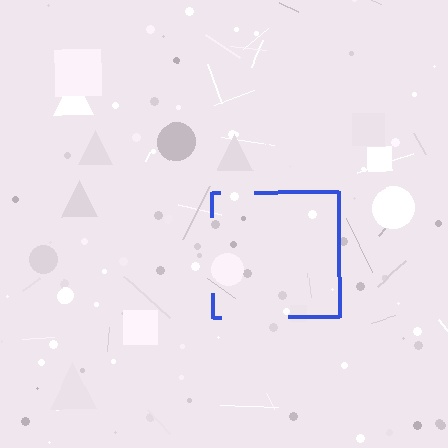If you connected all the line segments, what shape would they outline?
They would outline a square.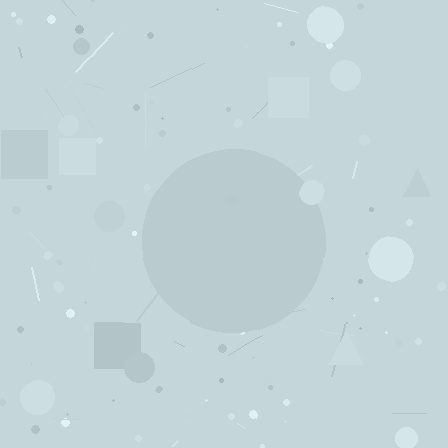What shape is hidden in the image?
A circle is hidden in the image.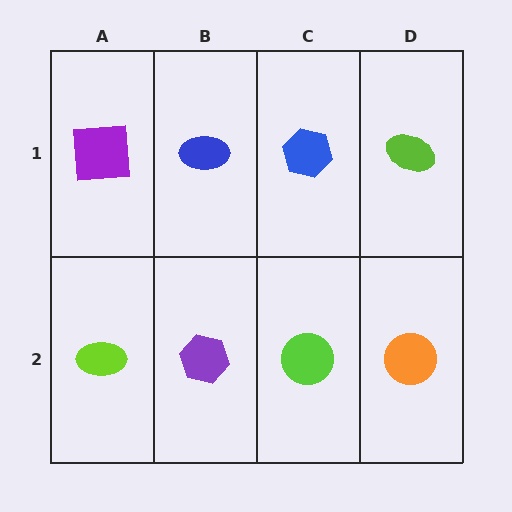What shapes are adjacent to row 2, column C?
A blue hexagon (row 1, column C), a purple hexagon (row 2, column B), an orange circle (row 2, column D).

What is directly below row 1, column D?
An orange circle.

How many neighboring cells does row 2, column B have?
3.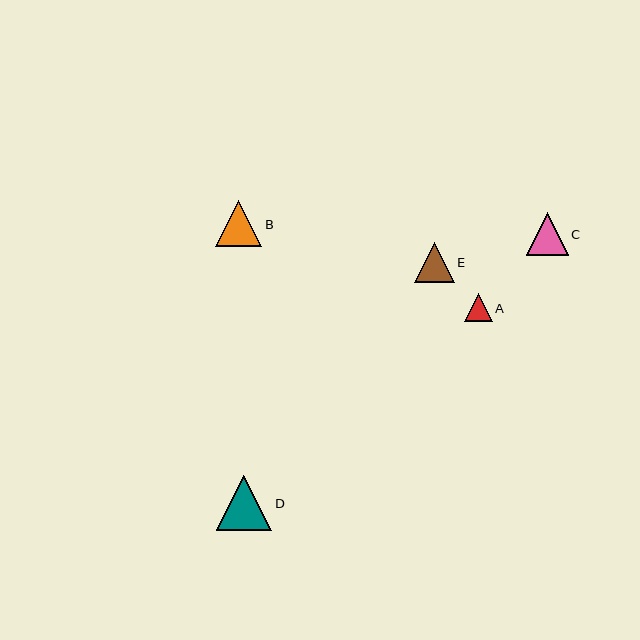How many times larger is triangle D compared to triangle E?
Triangle D is approximately 1.4 times the size of triangle E.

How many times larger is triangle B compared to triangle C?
Triangle B is approximately 1.1 times the size of triangle C.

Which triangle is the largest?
Triangle D is the largest with a size of approximately 55 pixels.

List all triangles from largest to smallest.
From largest to smallest: D, B, C, E, A.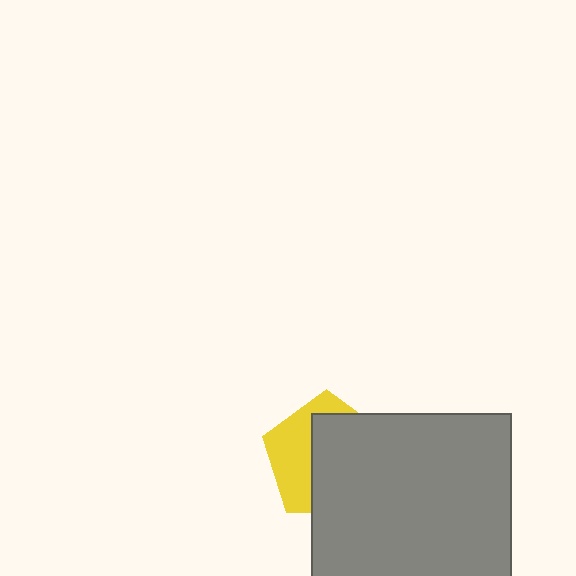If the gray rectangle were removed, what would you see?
You would see the complete yellow pentagon.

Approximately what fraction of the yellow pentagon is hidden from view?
Roughly 60% of the yellow pentagon is hidden behind the gray rectangle.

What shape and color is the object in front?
The object in front is a gray rectangle.